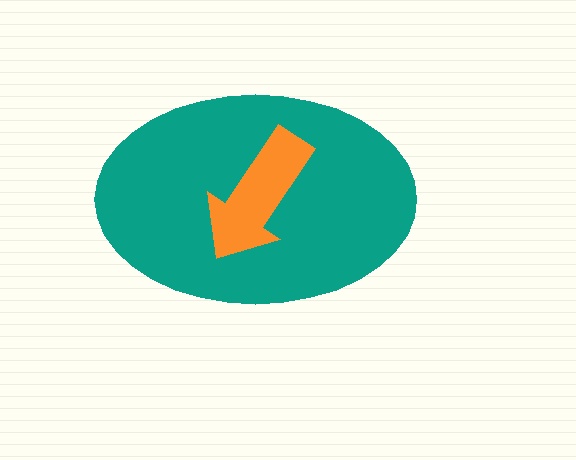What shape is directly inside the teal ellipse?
The orange arrow.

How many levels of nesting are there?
2.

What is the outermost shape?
The teal ellipse.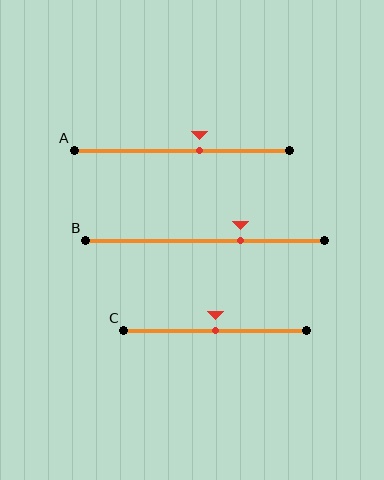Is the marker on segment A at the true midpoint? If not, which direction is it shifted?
No, the marker on segment A is shifted to the right by about 8% of the segment length.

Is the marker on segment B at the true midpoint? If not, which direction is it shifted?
No, the marker on segment B is shifted to the right by about 15% of the segment length.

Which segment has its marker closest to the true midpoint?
Segment C has its marker closest to the true midpoint.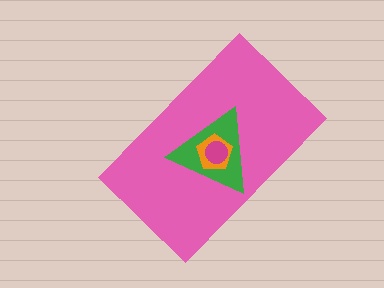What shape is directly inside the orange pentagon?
The magenta circle.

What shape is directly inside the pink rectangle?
The green triangle.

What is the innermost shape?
The magenta circle.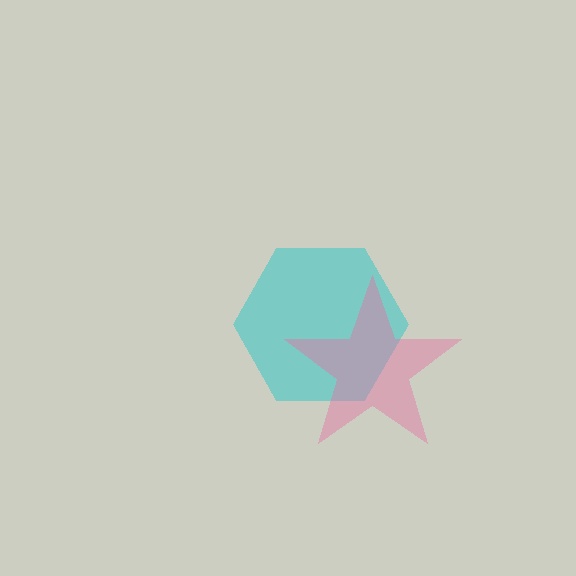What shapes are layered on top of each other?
The layered shapes are: a cyan hexagon, a pink star.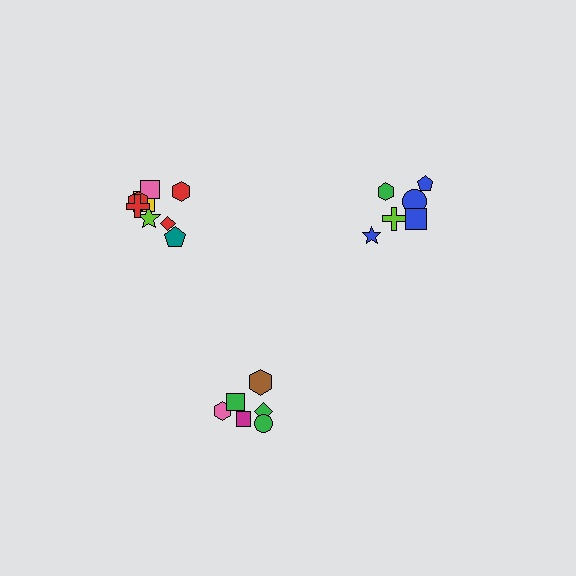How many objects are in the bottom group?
There are 6 objects.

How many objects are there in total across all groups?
There are 20 objects.